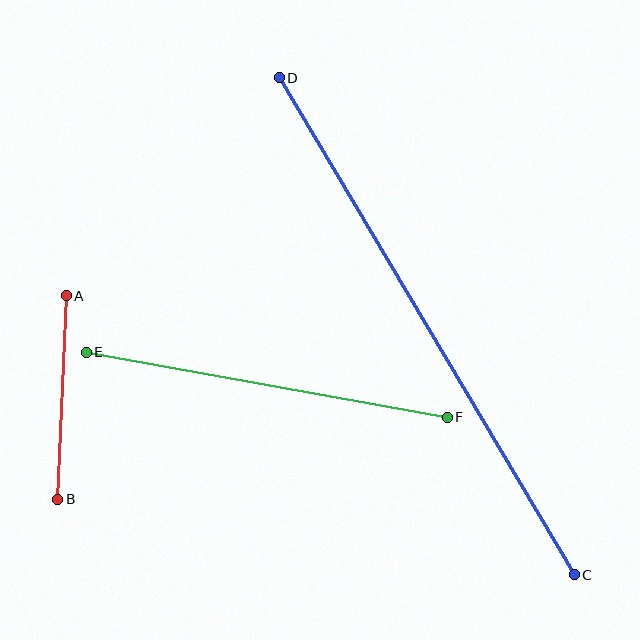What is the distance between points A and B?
The distance is approximately 203 pixels.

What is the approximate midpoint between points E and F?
The midpoint is at approximately (267, 385) pixels.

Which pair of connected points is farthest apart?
Points C and D are farthest apart.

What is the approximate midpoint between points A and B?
The midpoint is at approximately (62, 397) pixels.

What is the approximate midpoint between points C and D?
The midpoint is at approximately (427, 326) pixels.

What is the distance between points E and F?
The distance is approximately 367 pixels.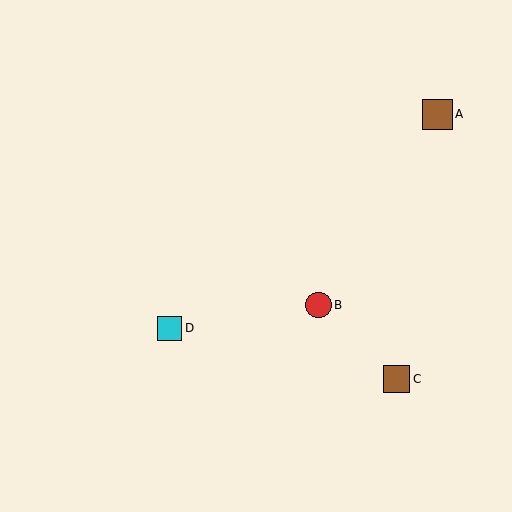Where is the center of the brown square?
The center of the brown square is at (396, 379).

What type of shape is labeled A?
Shape A is a brown square.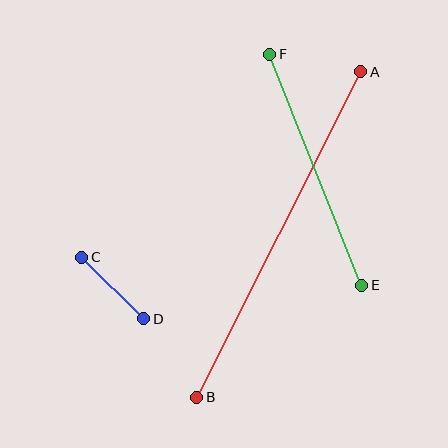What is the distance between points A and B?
The distance is approximately 365 pixels.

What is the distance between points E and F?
The distance is approximately 249 pixels.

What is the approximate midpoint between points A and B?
The midpoint is at approximately (279, 235) pixels.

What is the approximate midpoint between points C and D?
The midpoint is at approximately (113, 288) pixels.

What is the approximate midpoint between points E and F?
The midpoint is at approximately (316, 170) pixels.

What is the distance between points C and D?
The distance is approximately 87 pixels.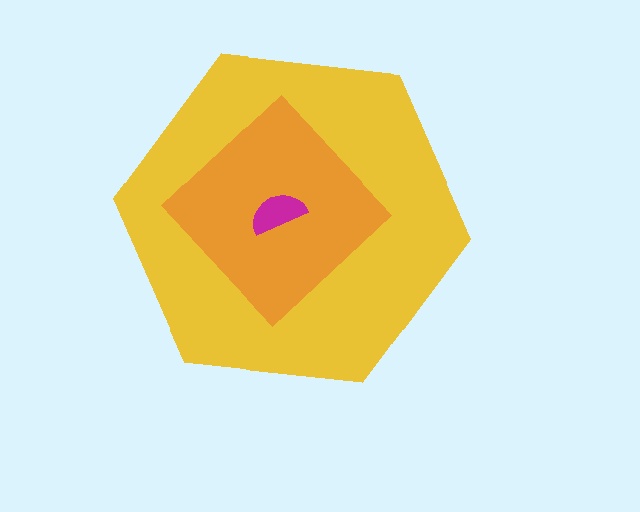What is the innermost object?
The magenta semicircle.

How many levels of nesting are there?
3.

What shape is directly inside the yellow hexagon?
The orange diamond.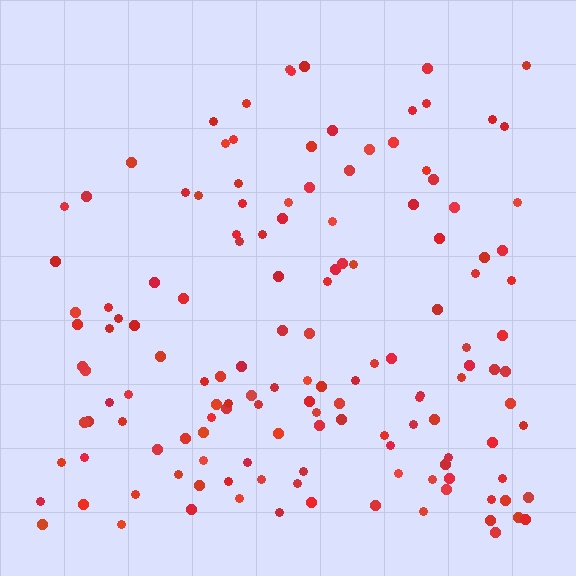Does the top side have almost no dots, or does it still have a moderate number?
Still a moderate number, just noticeably fewer than the bottom.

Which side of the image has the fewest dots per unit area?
The top.